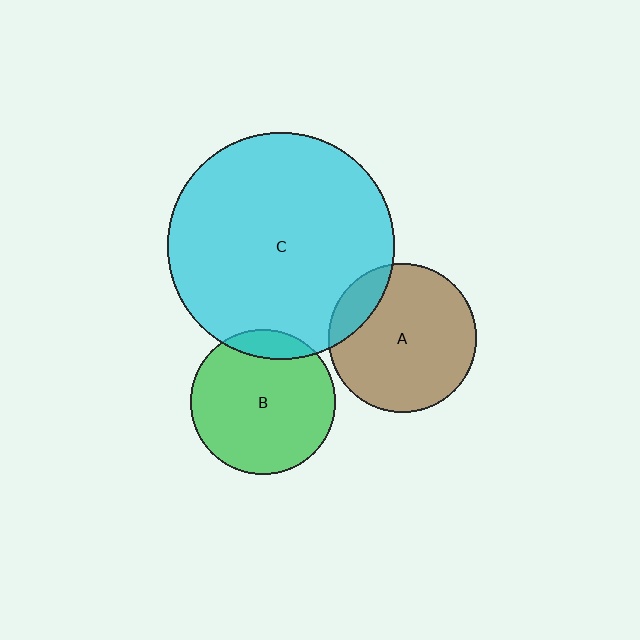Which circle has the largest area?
Circle C (cyan).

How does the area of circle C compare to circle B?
Approximately 2.5 times.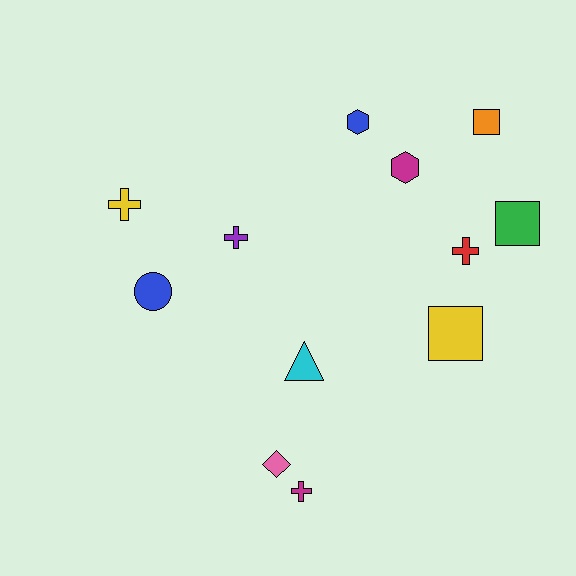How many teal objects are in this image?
There are no teal objects.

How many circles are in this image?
There is 1 circle.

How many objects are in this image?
There are 12 objects.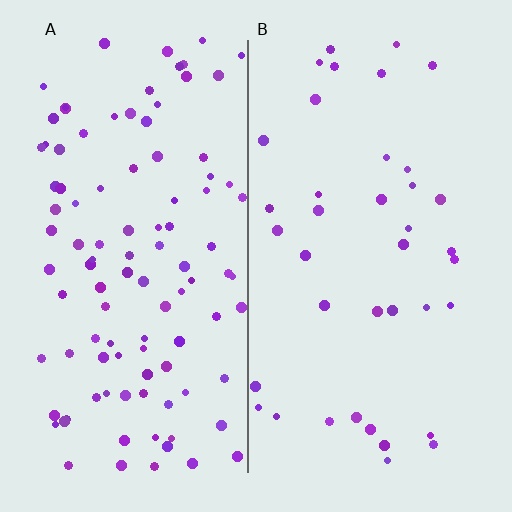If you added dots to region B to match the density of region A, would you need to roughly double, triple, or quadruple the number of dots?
Approximately triple.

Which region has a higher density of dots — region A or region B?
A (the left).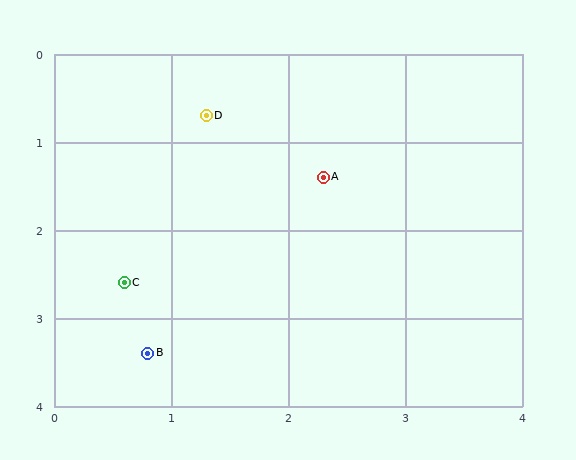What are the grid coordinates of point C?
Point C is at approximately (0.6, 2.6).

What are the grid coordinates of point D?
Point D is at approximately (1.3, 0.7).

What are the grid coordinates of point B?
Point B is at approximately (0.8, 3.4).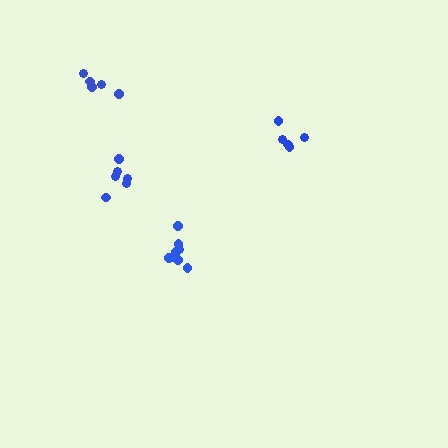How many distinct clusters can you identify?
There are 4 distinct clusters.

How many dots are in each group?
Group 1: 5 dots, Group 2: 9 dots, Group 3: 6 dots, Group 4: 5 dots (25 total).